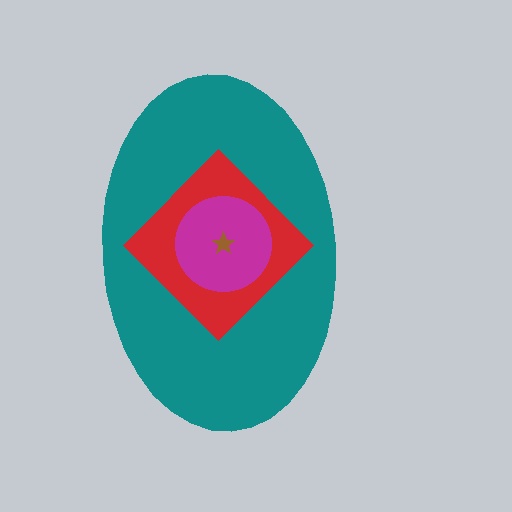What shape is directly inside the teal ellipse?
The red diamond.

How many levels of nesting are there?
4.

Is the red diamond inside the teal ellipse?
Yes.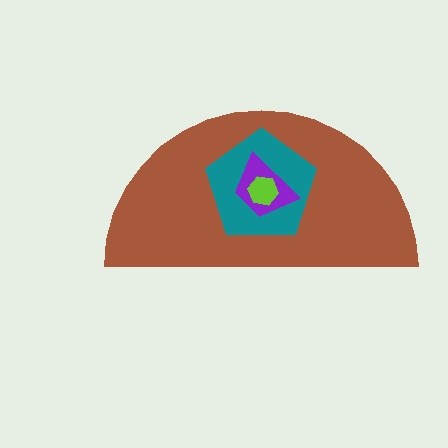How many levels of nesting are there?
4.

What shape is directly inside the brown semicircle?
The teal pentagon.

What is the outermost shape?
The brown semicircle.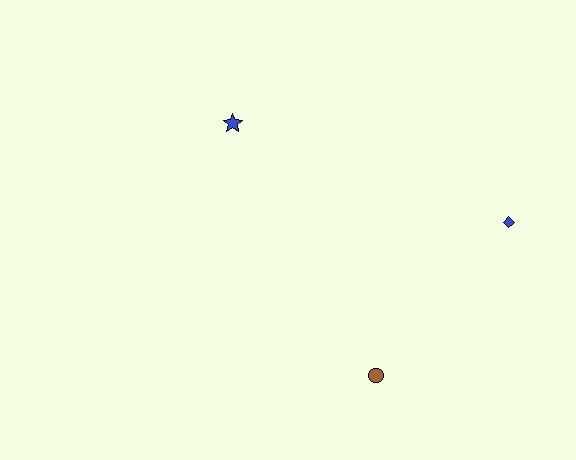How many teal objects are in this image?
There are no teal objects.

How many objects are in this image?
There are 3 objects.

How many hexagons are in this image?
There are no hexagons.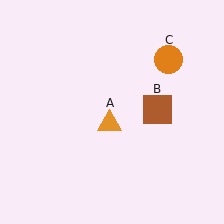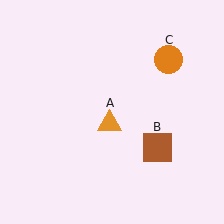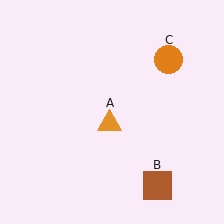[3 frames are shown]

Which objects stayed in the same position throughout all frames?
Orange triangle (object A) and orange circle (object C) remained stationary.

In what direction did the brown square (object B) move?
The brown square (object B) moved down.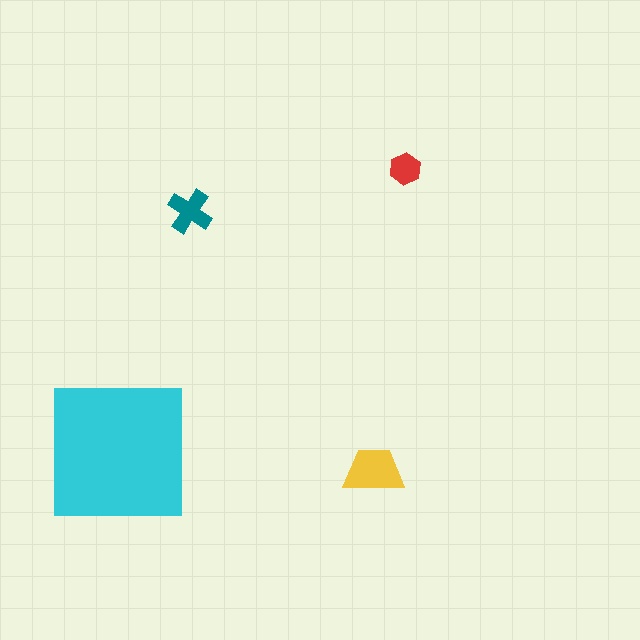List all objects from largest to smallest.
The cyan square, the yellow trapezoid, the teal cross, the red hexagon.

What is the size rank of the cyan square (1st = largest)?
1st.